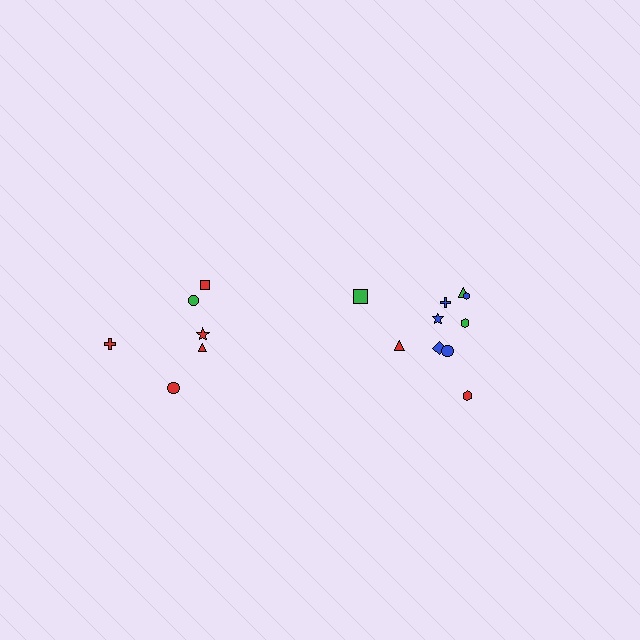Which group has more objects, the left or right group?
The right group.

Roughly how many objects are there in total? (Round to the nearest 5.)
Roughly 15 objects in total.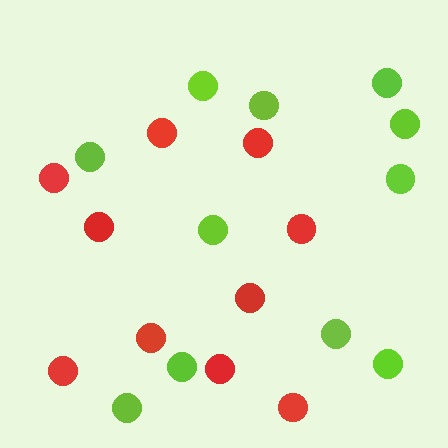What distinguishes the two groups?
There are 2 groups: one group of red circles (10) and one group of lime circles (11).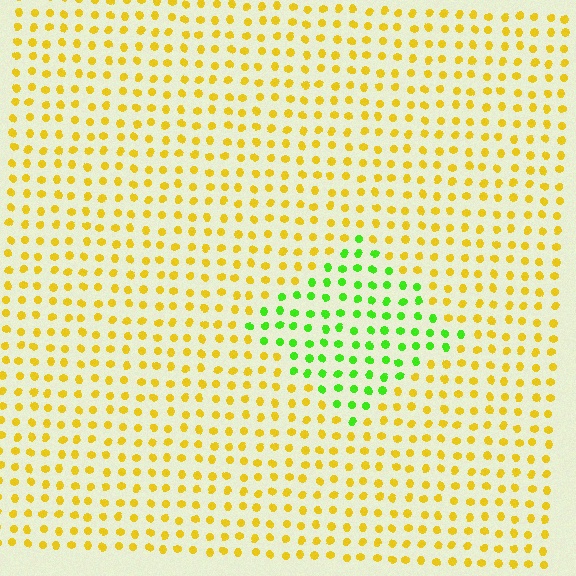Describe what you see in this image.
The image is filled with small yellow elements in a uniform arrangement. A diamond-shaped region is visible where the elements are tinted to a slightly different hue, forming a subtle color boundary.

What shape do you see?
I see a diamond.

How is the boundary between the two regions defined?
The boundary is defined purely by a slight shift in hue (about 60 degrees). Spacing, size, and orientation are identical on both sides.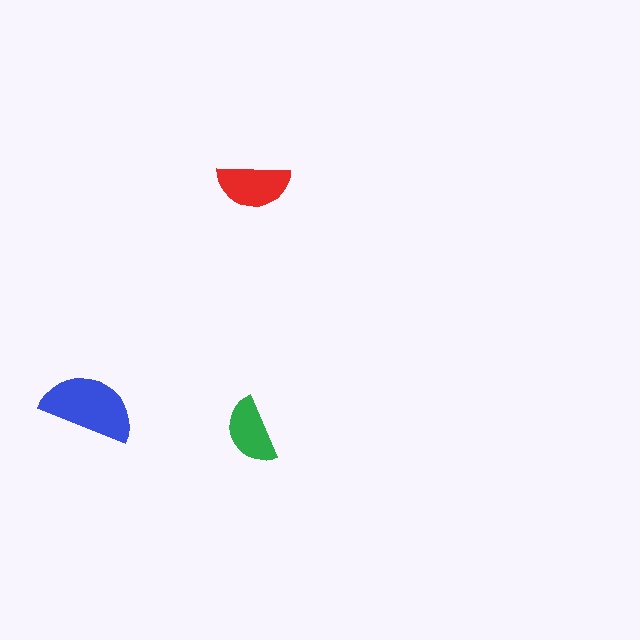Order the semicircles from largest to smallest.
the blue one, the red one, the green one.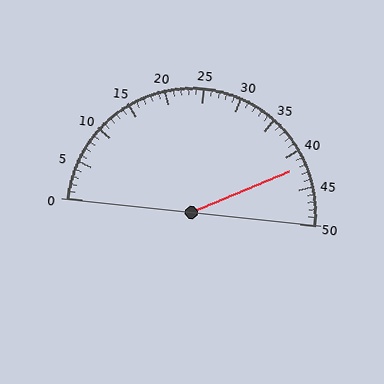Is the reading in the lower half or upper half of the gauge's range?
The reading is in the upper half of the range (0 to 50).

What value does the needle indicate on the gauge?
The needle indicates approximately 42.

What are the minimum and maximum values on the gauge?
The gauge ranges from 0 to 50.